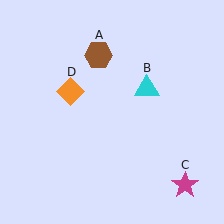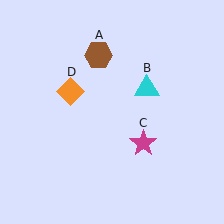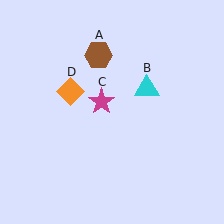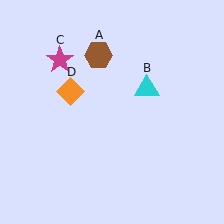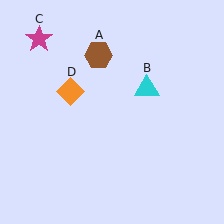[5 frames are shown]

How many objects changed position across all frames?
1 object changed position: magenta star (object C).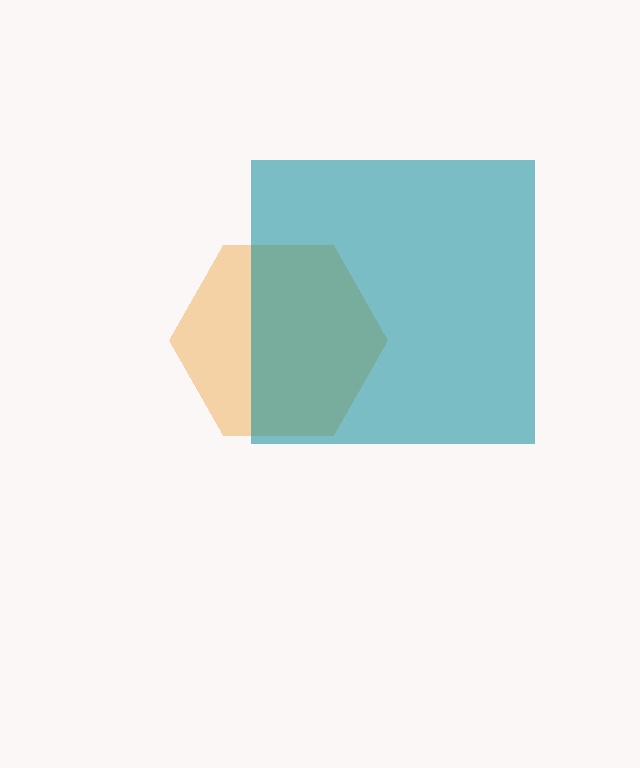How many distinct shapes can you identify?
There are 2 distinct shapes: an orange hexagon, a teal square.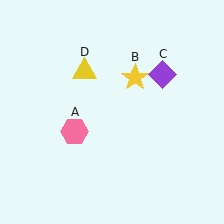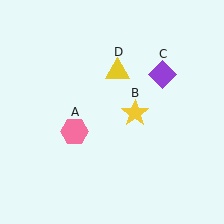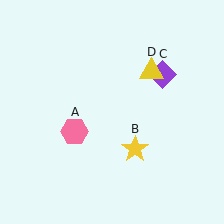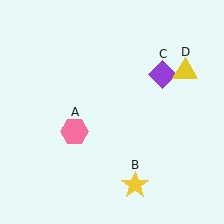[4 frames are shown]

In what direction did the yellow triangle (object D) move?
The yellow triangle (object D) moved right.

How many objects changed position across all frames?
2 objects changed position: yellow star (object B), yellow triangle (object D).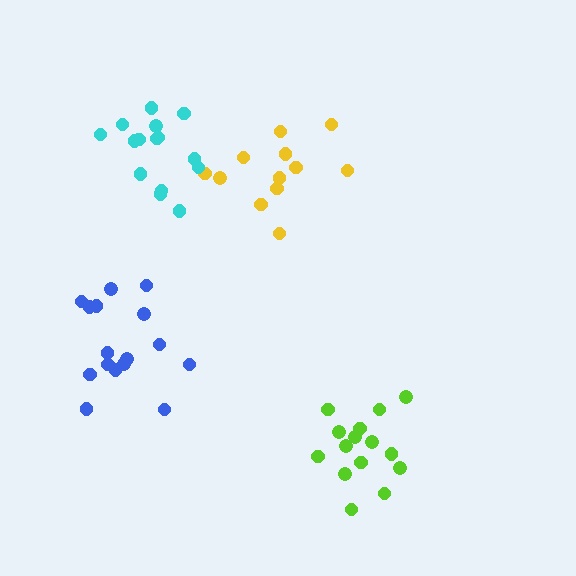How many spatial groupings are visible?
There are 4 spatial groupings.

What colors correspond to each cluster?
The clusters are colored: yellow, blue, lime, cyan.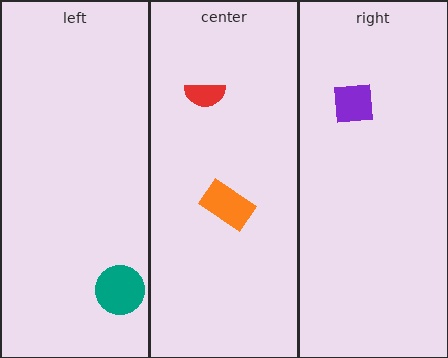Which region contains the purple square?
The right region.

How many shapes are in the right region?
1.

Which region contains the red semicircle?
The center region.